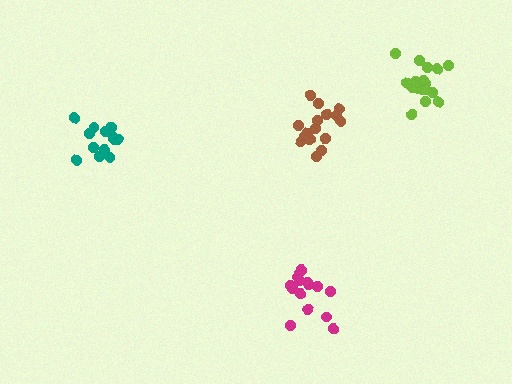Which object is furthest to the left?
The teal cluster is leftmost.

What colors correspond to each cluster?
The clusters are colored: lime, magenta, teal, brown.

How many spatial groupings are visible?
There are 4 spatial groupings.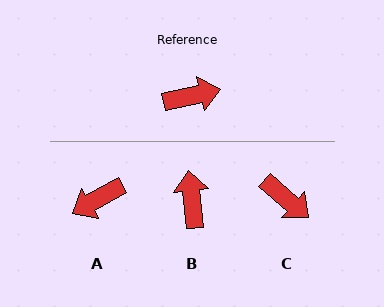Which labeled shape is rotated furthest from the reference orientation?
A, about 163 degrees away.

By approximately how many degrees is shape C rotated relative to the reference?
Approximately 53 degrees clockwise.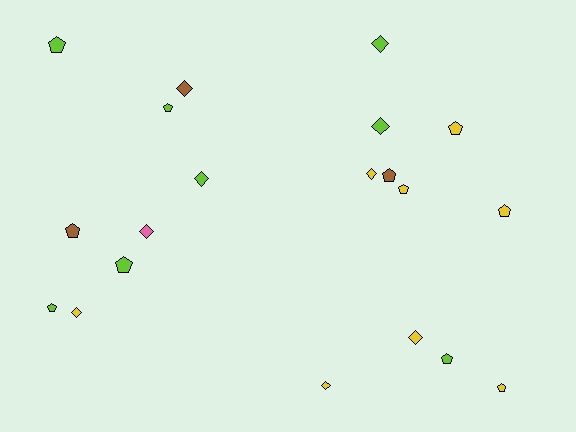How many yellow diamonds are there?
There are 4 yellow diamonds.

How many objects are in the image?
There are 20 objects.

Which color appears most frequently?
Lime, with 8 objects.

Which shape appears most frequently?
Pentagon, with 11 objects.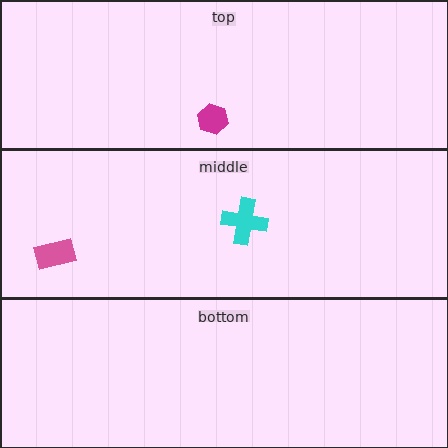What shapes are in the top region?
The magenta hexagon.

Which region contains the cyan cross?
The middle region.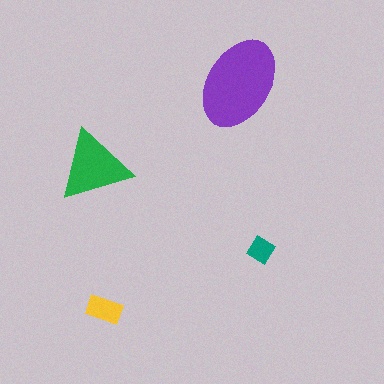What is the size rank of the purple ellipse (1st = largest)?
1st.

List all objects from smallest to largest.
The teal diamond, the yellow rectangle, the green triangle, the purple ellipse.